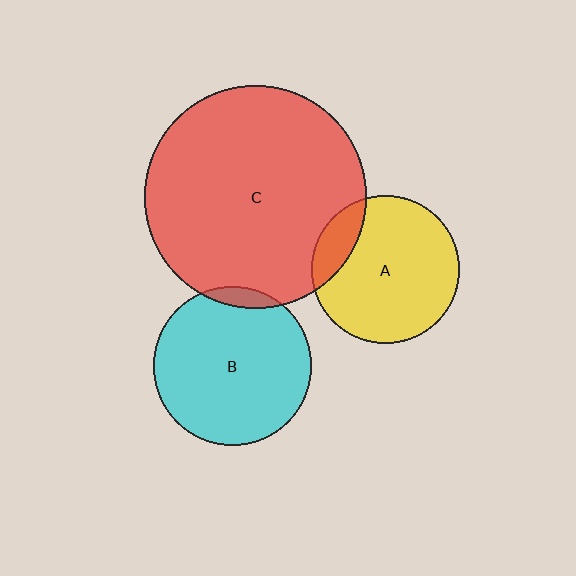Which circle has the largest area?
Circle C (red).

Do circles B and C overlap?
Yes.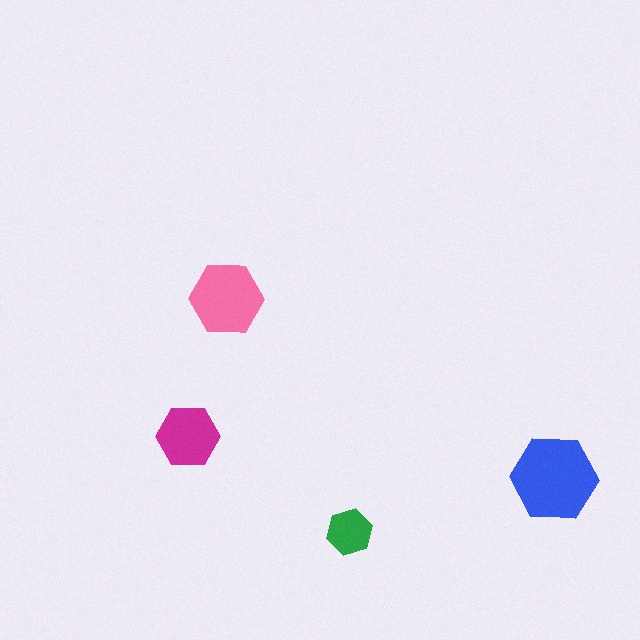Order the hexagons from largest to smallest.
the blue one, the pink one, the magenta one, the green one.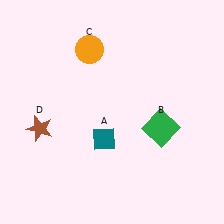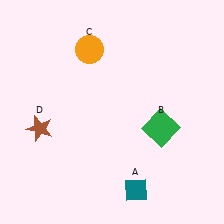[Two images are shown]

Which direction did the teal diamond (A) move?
The teal diamond (A) moved down.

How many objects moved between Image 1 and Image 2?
1 object moved between the two images.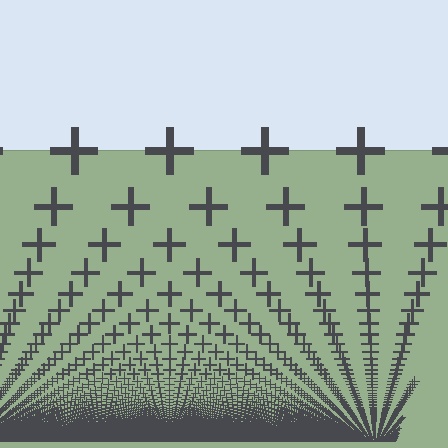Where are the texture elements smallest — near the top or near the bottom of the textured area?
Near the bottom.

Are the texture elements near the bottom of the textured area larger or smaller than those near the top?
Smaller. The gradient is inverted — elements near the bottom are smaller and denser.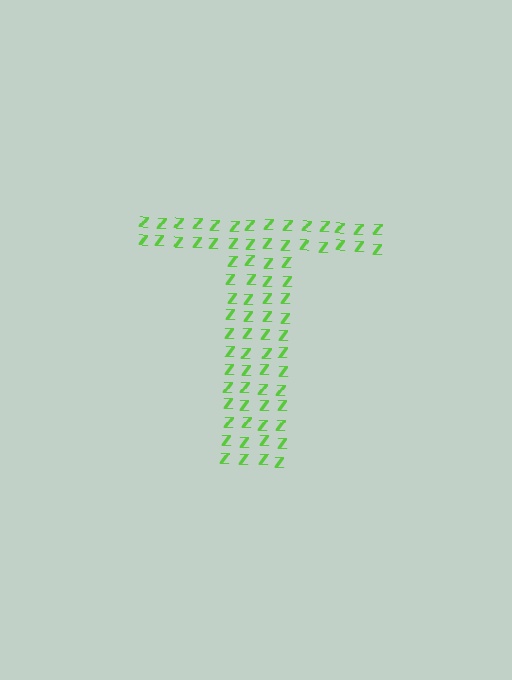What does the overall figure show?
The overall figure shows the letter T.